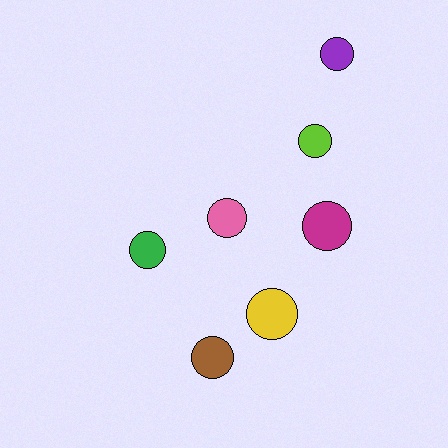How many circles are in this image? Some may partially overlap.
There are 7 circles.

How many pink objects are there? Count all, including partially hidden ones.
There is 1 pink object.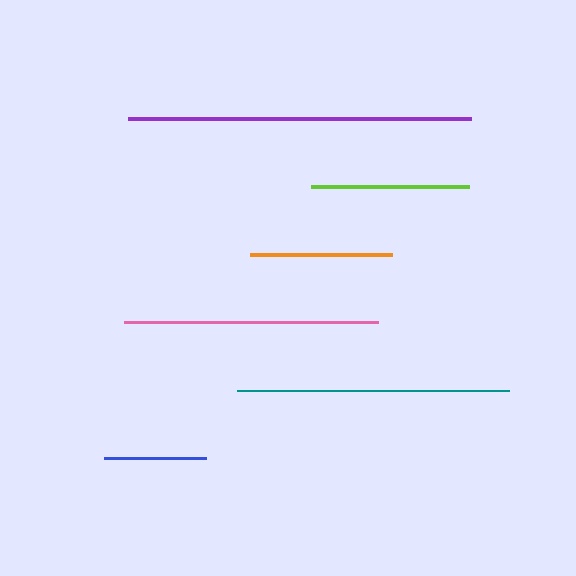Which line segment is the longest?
The purple line is the longest at approximately 344 pixels.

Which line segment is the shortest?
The blue line is the shortest at approximately 102 pixels.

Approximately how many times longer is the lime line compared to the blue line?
The lime line is approximately 1.5 times the length of the blue line.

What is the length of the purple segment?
The purple segment is approximately 344 pixels long.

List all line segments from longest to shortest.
From longest to shortest: purple, teal, pink, lime, orange, blue.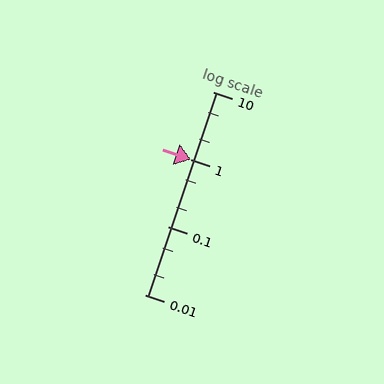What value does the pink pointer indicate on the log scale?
The pointer indicates approximately 1.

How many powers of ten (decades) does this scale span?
The scale spans 3 decades, from 0.01 to 10.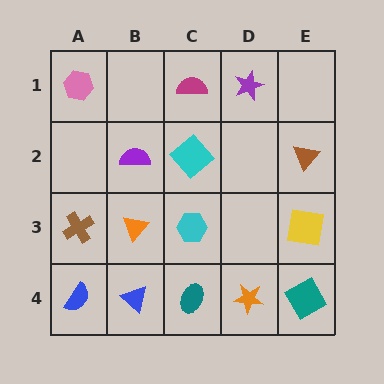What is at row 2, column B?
A purple semicircle.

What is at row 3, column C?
A cyan hexagon.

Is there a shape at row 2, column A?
No, that cell is empty.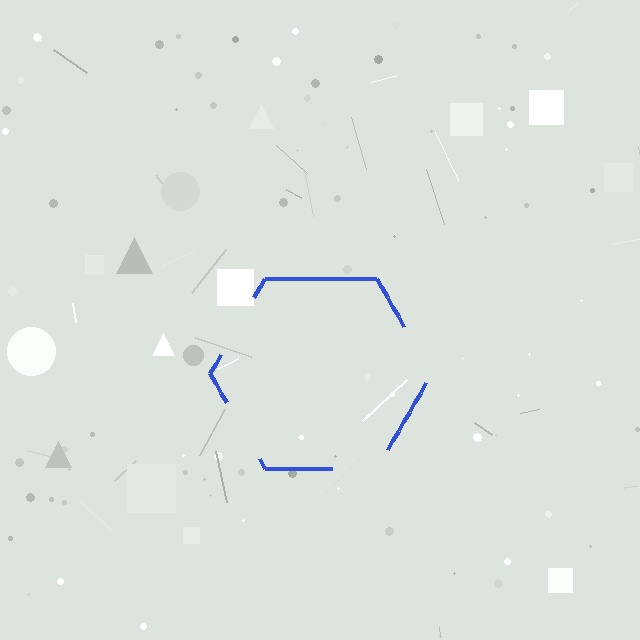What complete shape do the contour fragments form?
The contour fragments form a hexagon.